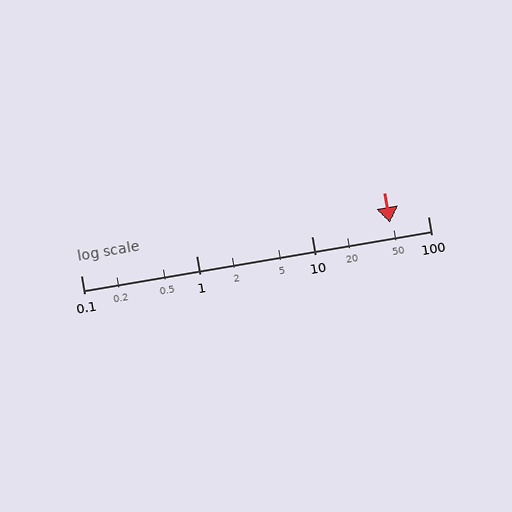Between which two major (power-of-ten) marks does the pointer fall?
The pointer is between 10 and 100.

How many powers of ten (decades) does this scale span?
The scale spans 3 decades, from 0.1 to 100.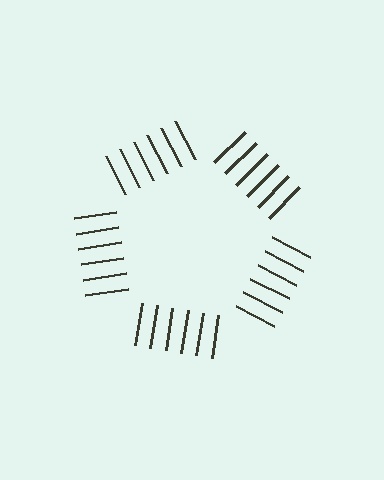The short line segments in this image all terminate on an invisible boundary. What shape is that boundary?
An illusory pentagon — the line segments terminate on its edges but no continuous stroke is drawn.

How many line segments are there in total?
30 — 6 along each of the 5 edges.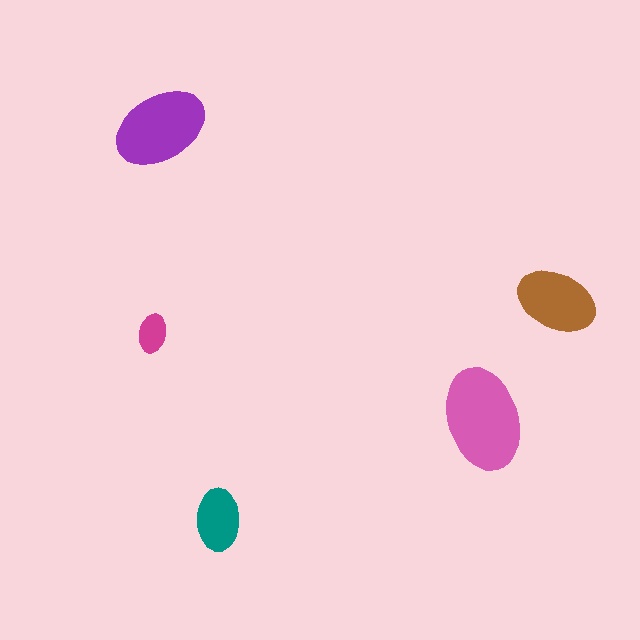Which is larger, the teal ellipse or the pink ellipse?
The pink one.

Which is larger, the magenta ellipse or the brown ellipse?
The brown one.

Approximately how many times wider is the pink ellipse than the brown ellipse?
About 1.5 times wider.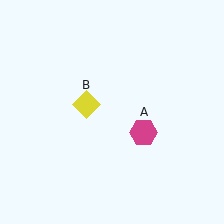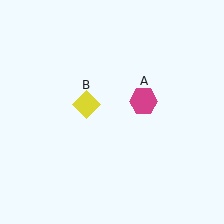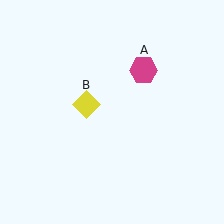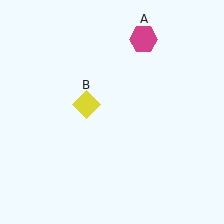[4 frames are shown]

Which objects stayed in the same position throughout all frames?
Yellow diamond (object B) remained stationary.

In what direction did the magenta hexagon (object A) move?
The magenta hexagon (object A) moved up.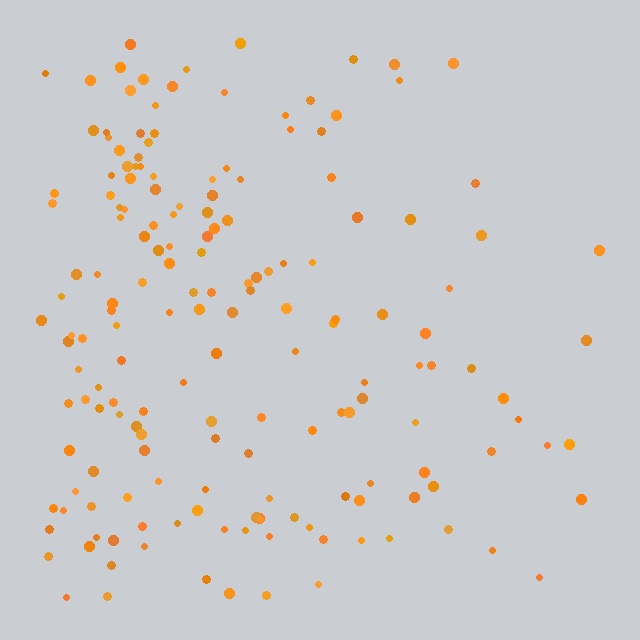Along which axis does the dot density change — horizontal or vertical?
Horizontal.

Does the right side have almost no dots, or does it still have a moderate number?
Still a moderate number, just noticeably fewer than the left.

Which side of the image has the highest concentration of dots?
The left.